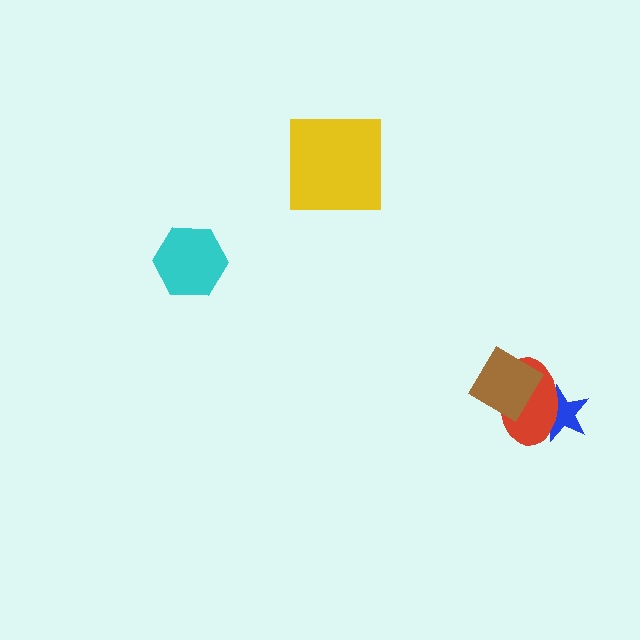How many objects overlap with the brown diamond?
1 object overlaps with the brown diamond.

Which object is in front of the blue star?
The red ellipse is in front of the blue star.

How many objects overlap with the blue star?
1 object overlaps with the blue star.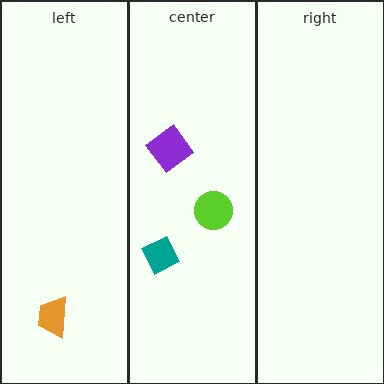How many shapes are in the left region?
1.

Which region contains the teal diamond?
The center region.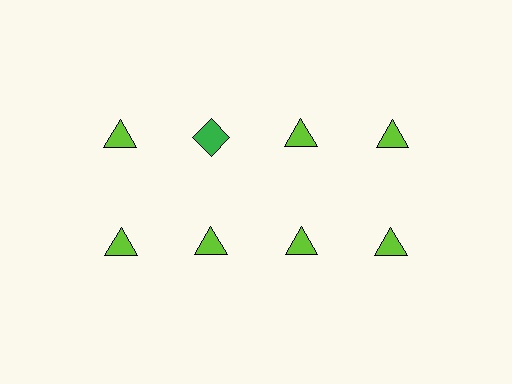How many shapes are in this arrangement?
There are 8 shapes arranged in a grid pattern.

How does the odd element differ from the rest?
It differs in both color (green instead of lime) and shape (diamond instead of triangle).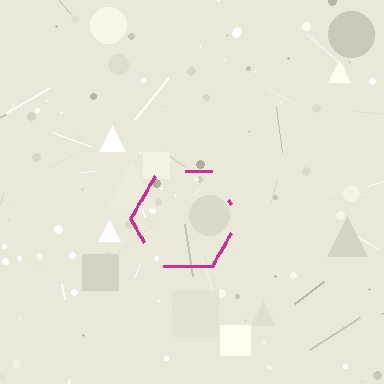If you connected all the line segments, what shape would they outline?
They would outline a hexagon.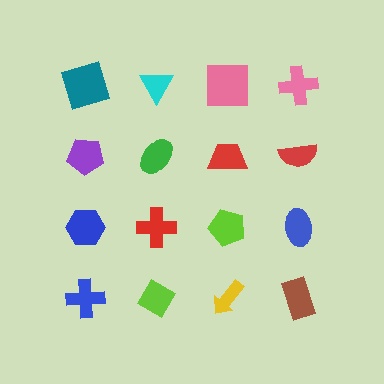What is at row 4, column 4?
A brown rectangle.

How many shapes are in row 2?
4 shapes.